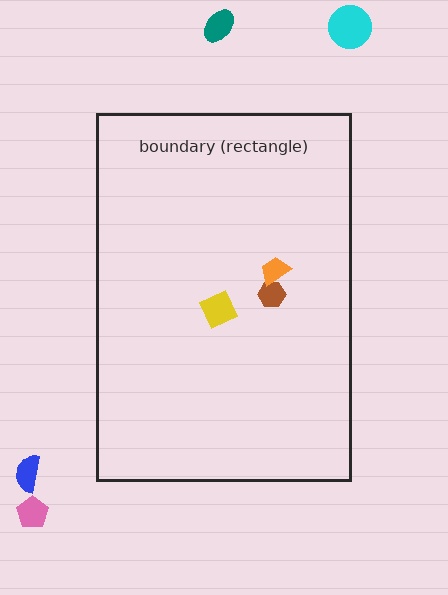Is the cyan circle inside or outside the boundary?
Outside.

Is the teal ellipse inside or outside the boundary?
Outside.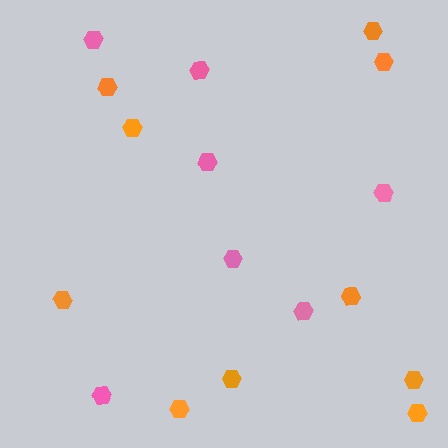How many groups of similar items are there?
There are 2 groups: one group of orange hexagons (10) and one group of pink hexagons (7).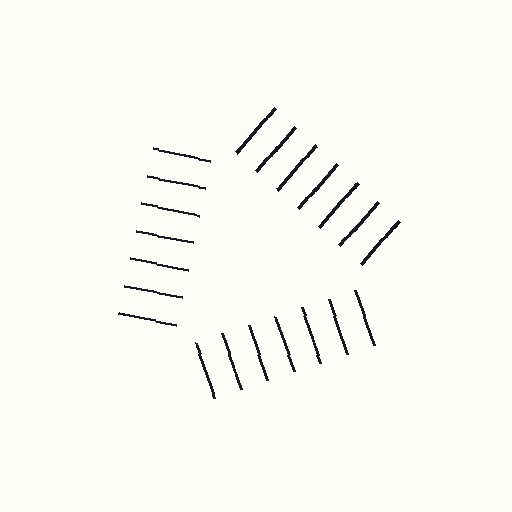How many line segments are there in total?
21 — 7 along each of the 3 edges.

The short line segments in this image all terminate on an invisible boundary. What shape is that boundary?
An illusory triangle — the line segments terminate on its edges but no continuous stroke is drawn.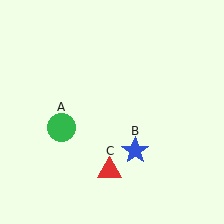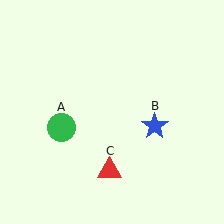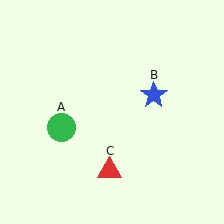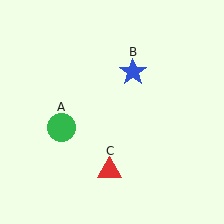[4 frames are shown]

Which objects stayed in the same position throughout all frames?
Green circle (object A) and red triangle (object C) remained stationary.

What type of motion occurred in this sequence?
The blue star (object B) rotated counterclockwise around the center of the scene.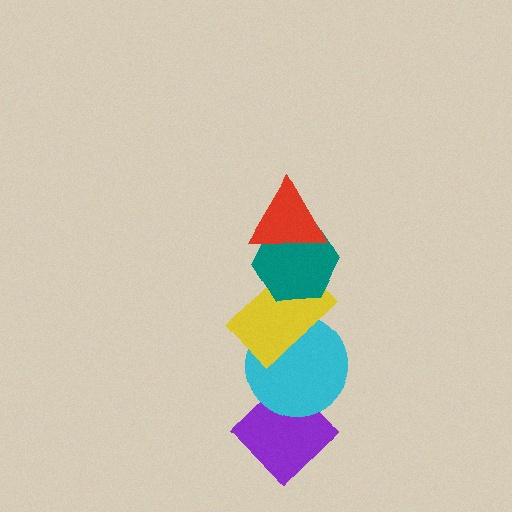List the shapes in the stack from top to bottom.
From top to bottom: the red triangle, the teal hexagon, the yellow rectangle, the cyan circle, the purple diamond.